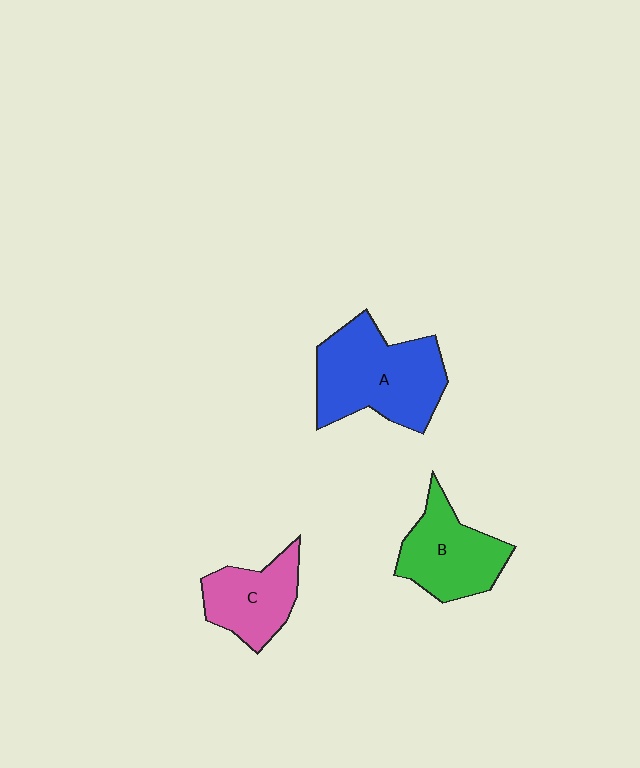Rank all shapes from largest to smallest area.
From largest to smallest: A (blue), B (green), C (pink).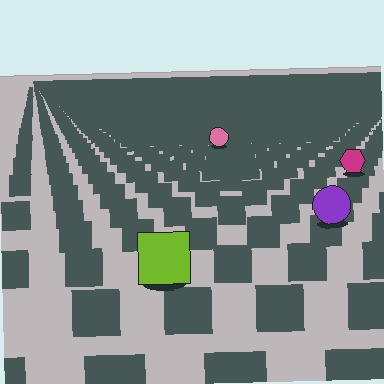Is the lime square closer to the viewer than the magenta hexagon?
Yes. The lime square is closer — you can tell from the texture gradient: the ground texture is coarser near it.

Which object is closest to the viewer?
The lime square is closest. The texture marks near it are larger and more spread out.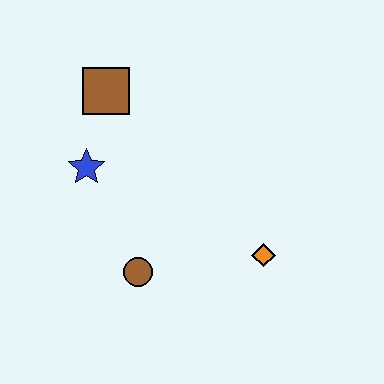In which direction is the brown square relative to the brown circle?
The brown square is above the brown circle.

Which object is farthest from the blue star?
The orange diamond is farthest from the blue star.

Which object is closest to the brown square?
The blue star is closest to the brown square.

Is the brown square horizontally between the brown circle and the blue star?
Yes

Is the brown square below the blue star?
No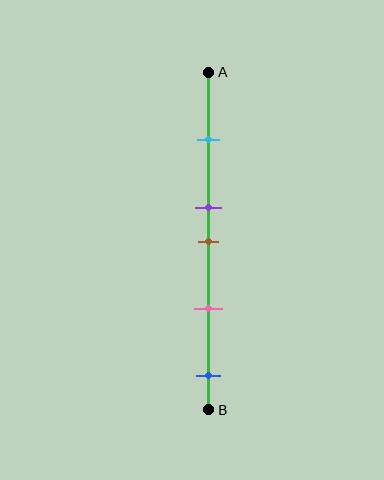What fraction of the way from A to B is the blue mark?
The blue mark is approximately 90% (0.9) of the way from A to B.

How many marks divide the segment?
There are 5 marks dividing the segment.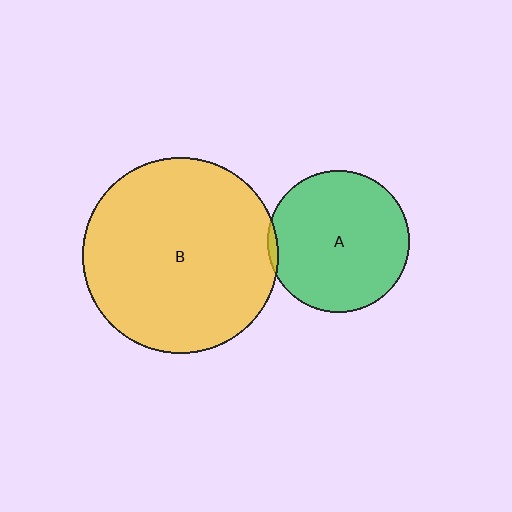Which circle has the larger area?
Circle B (yellow).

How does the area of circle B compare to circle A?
Approximately 1.9 times.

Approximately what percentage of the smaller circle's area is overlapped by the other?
Approximately 5%.